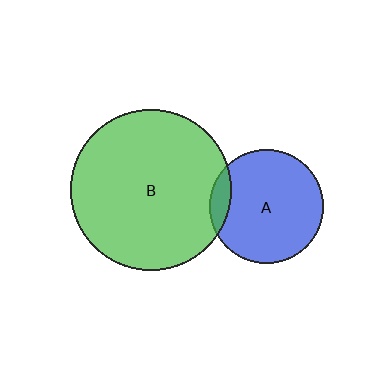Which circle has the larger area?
Circle B (green).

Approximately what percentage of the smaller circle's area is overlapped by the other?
Approximately 10%.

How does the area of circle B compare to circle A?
Approximately 2.0 times.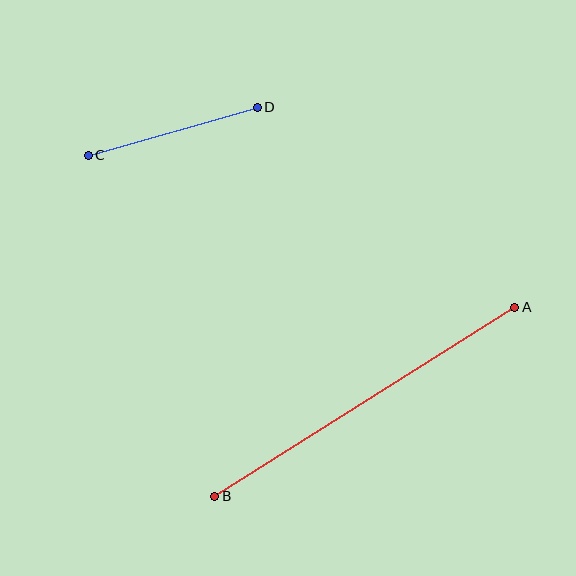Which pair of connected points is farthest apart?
Points A and B are farthest apart.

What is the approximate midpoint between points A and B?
The midpoint is at approximately (365, 402) pixels.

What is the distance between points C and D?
The distance is approximately 176 pixels.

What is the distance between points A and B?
The distance is approximately 354 pixels.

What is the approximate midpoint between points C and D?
The midpoint is at approximately (173, 131) pixels.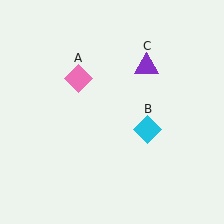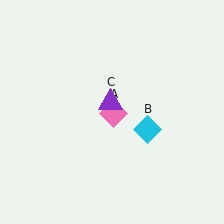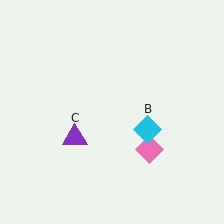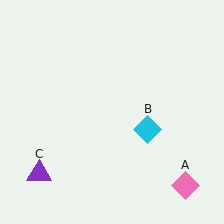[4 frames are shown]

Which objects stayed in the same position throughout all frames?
Cyan diamond (object B) remained stationary.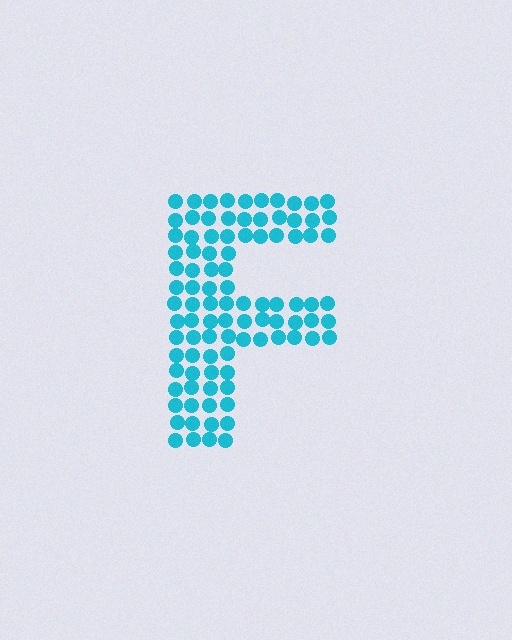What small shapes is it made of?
It is made of small circles.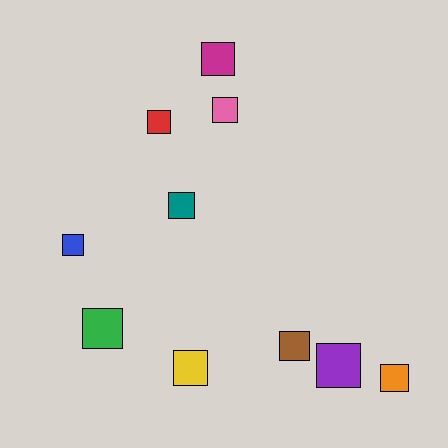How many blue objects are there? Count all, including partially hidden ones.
There is 1 blue object.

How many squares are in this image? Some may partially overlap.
There are 10 squares.